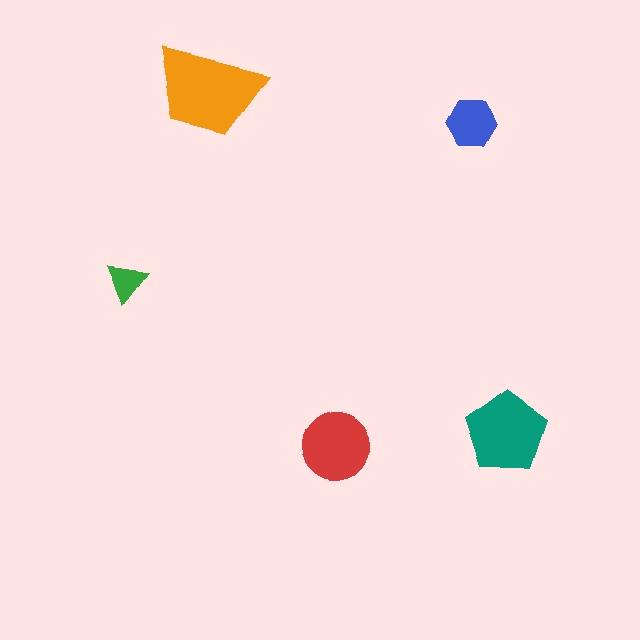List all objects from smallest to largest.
The green triangle, the blue hexagon, the red circle, the teal pentagon, the orange trapezoid.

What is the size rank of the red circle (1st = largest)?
3rd.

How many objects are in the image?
There are 5 objects in the image.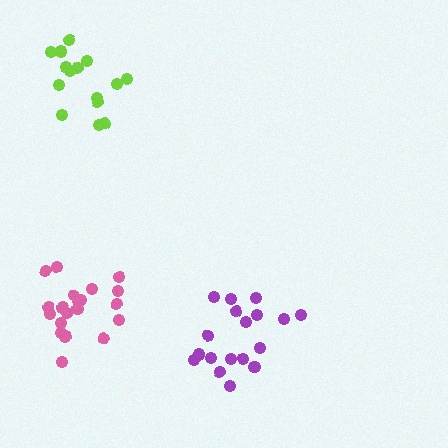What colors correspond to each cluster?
The clusters are colored: pink, purple, lime.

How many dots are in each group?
Group 1: 20 dots, Group 2: 18 dots, Group 3: 15 dots (53 total).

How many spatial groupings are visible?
There are 3 spatial groupings.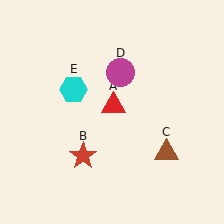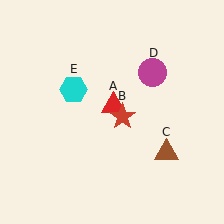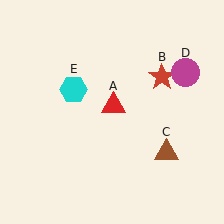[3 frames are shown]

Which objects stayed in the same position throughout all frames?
Red triangle (object A) and brown triangle (object C) and cyan hexagon (object E) remained stationary.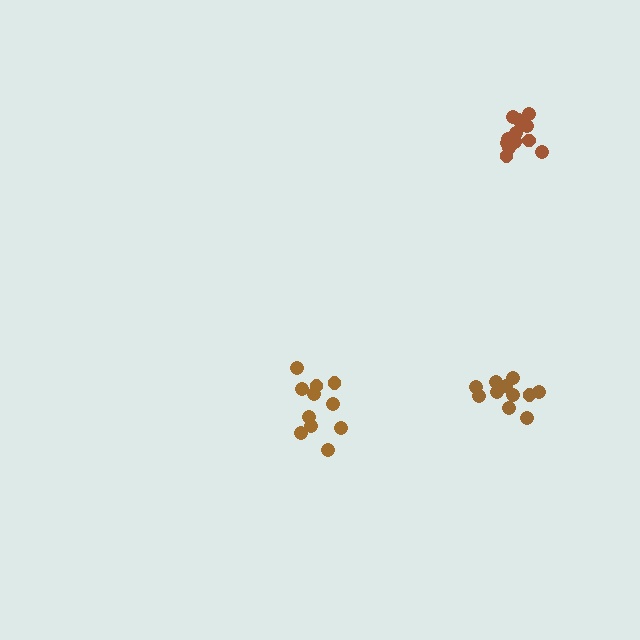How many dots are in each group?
Group 1: 11 dots, Group 2: 11 dots, Group 3: 14 dots (36 total).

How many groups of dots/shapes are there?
There are 3 groups.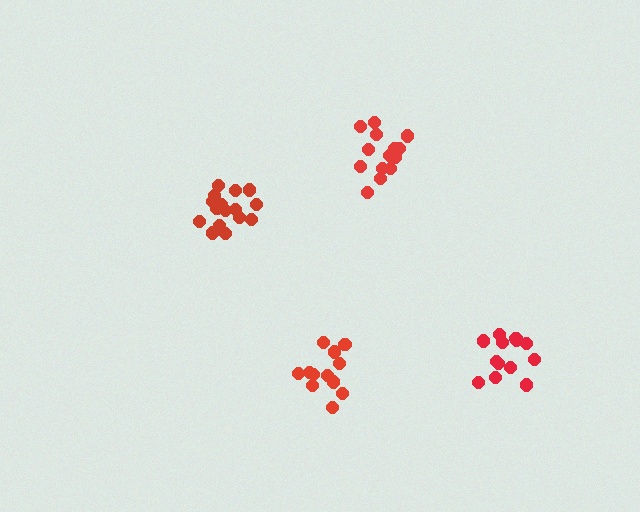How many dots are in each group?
Group 1: 15 dots, Group 2: 13 dots, Group 3: 13 dots, Group 4: 16 dots (57 total).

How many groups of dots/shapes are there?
There are 4 groups.